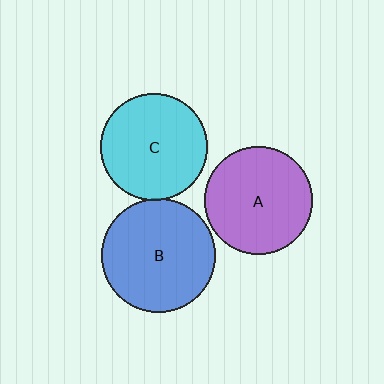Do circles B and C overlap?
Yes.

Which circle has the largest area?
Circle B (blue).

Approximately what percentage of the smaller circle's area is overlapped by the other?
Approximately 5%.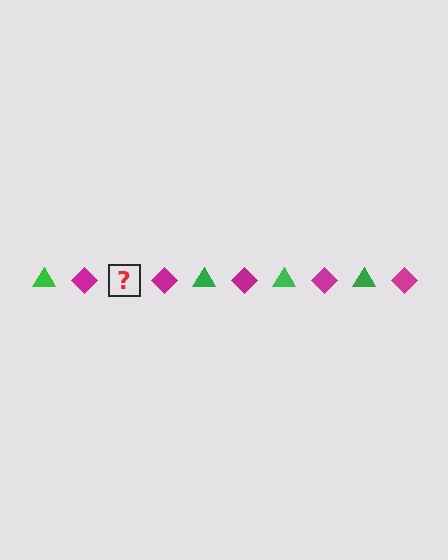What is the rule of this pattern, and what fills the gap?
The rule is that the pattern alternates between green triangle and magenta diamond. The gap should be filled with a green triangle.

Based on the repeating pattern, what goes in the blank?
The blank should be a green triangle.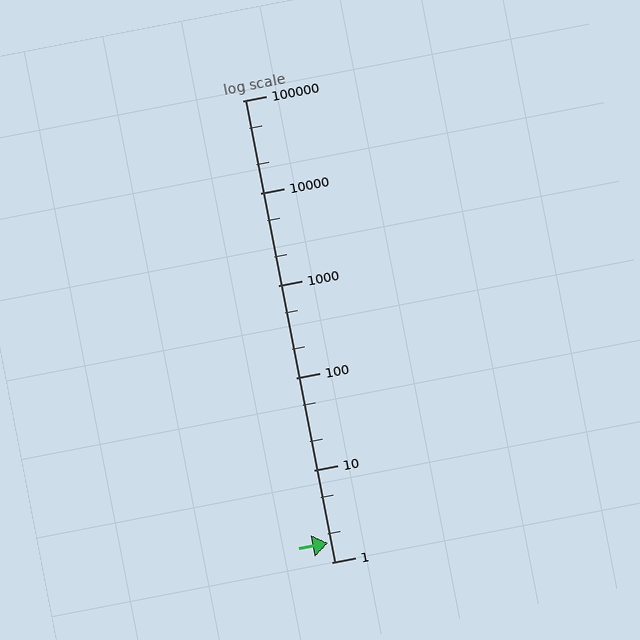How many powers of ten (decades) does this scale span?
The scale spans 5 decades, from 1 to 100000.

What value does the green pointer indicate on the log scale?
The pointer indicates approximately 1.6.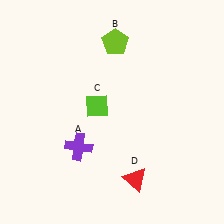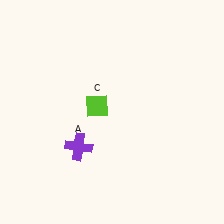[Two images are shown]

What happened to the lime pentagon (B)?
The lime pentagon (B) was removed in Image 2. It was in the top-right area of Image 1.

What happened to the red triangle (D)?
The red triangle (D) was removed in Image 2. It was in the bottom-right area of Image 1.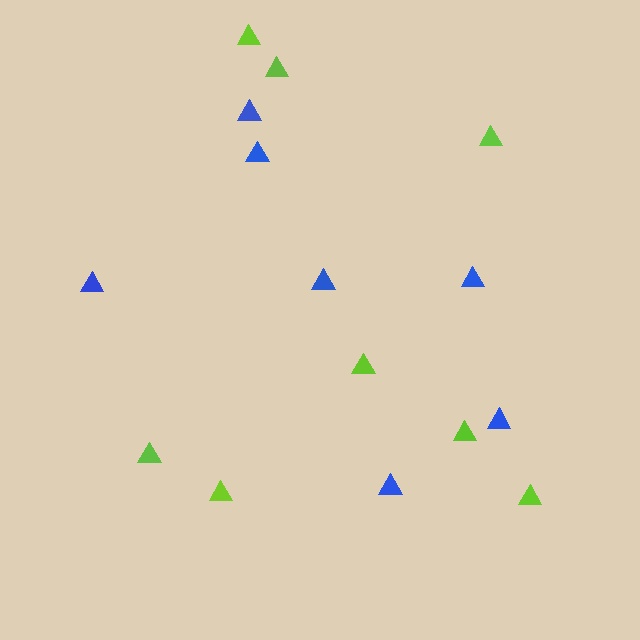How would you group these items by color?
There are 2 groups: one group of blue triangles (7) and one group of lime triangles (8).